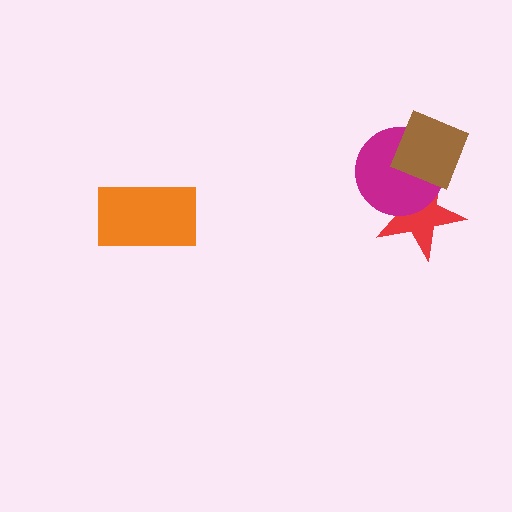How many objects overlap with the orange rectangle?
0 objects overlap with the orange rectangle.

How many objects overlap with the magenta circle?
2 objects overlap with the magenta circle.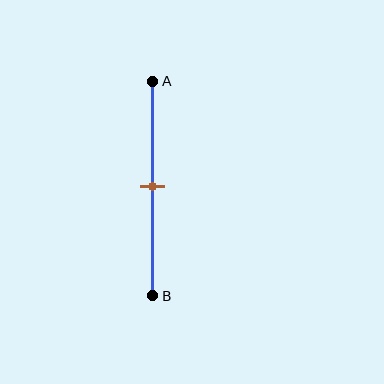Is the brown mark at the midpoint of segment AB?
Yes, the mark is approximately at the midpoint.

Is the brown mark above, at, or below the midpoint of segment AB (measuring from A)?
The brown mark is approximately at the midpoint of segment AB.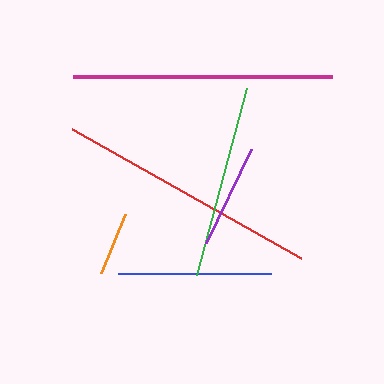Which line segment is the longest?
The red line is the longest at approximately 263 pixels.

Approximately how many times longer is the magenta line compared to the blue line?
The magenta line is approximately 1.7 times the length of the blue line.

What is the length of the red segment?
The red segment is approximately 263 pixels long.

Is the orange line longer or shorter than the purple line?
The purple line is longer than the orange line.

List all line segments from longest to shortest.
From longest to shortest: red, magenta, green, blue, purple, orange.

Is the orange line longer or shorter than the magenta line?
The magenta line is longer than the orange line.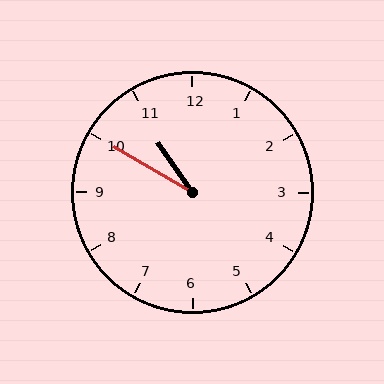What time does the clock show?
10:50.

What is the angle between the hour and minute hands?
Approximately 25 degrees.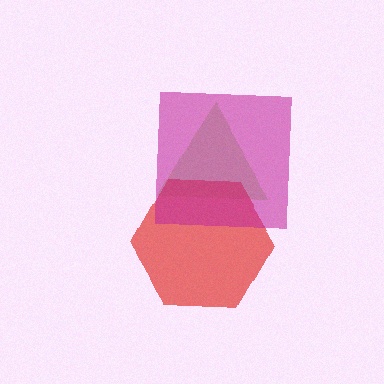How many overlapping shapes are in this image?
There are 3 overlapping shapes in the image.